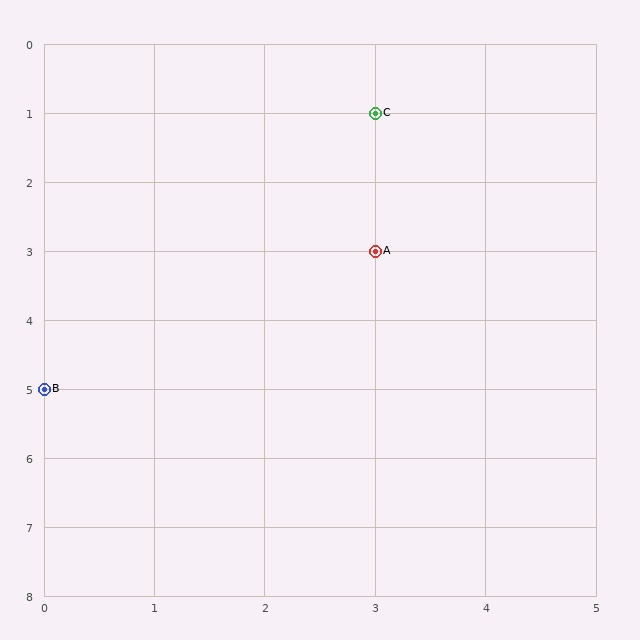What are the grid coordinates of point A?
Point A is at grid coordinates (3, 3).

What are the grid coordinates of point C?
Point C is at grid coordinates (3, 1).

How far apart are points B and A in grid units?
Points B and A are 3 columns and 2 rows apart (about 3.6 grid units diagonally).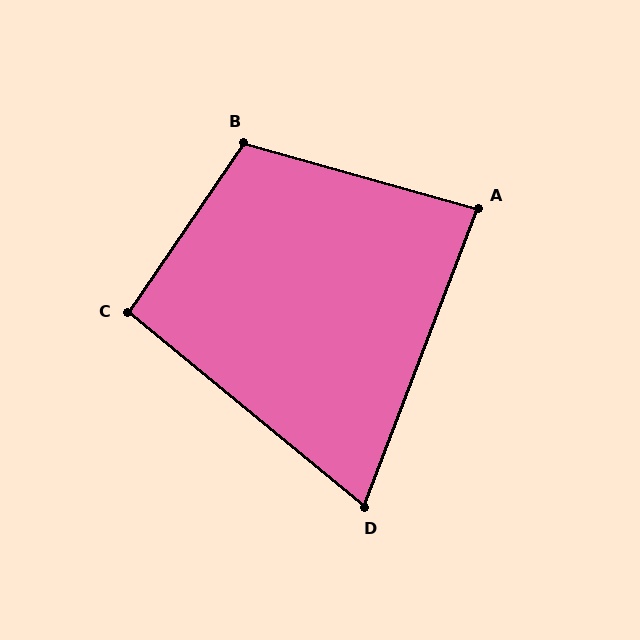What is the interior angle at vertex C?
Approximately 95 degrees (approximately right).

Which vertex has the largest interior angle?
B, at approximately 109 degrees.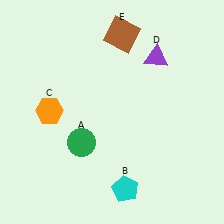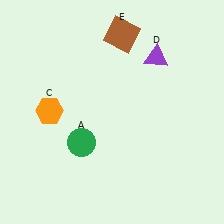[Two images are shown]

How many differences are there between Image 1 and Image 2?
There is 1 difference between the two images.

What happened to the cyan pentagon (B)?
The cyan pentagon (B) was removed in Image 2. It was in the bottom-right area of Image 1.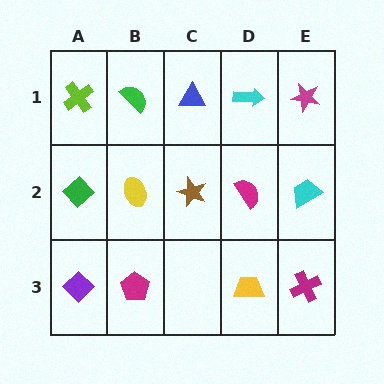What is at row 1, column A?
A lime cross.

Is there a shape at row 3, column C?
No, that cell is empty.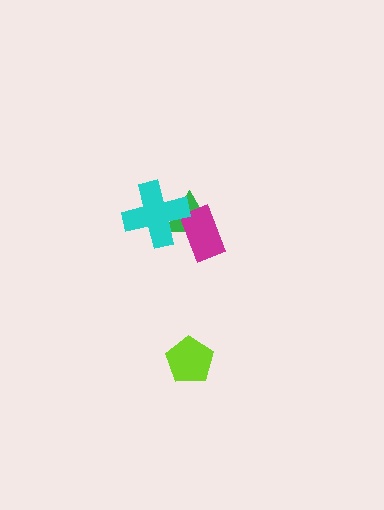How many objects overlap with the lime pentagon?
0 objects overlap with the lime pentagon.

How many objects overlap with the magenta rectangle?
2 objects overlap with the magenta rectangle.